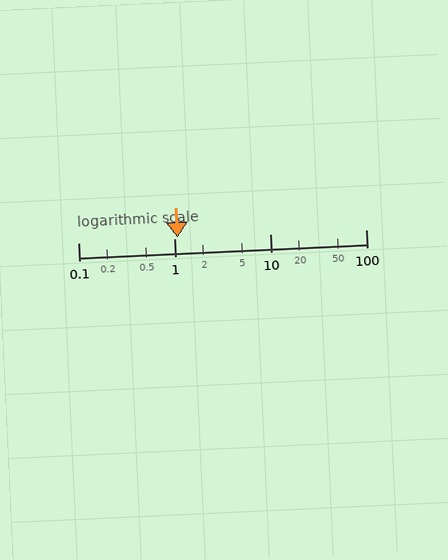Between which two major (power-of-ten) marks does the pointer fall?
The pointer is between 1 and 10.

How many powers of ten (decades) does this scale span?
The scale spans 3 decades, from 0.1 to 100.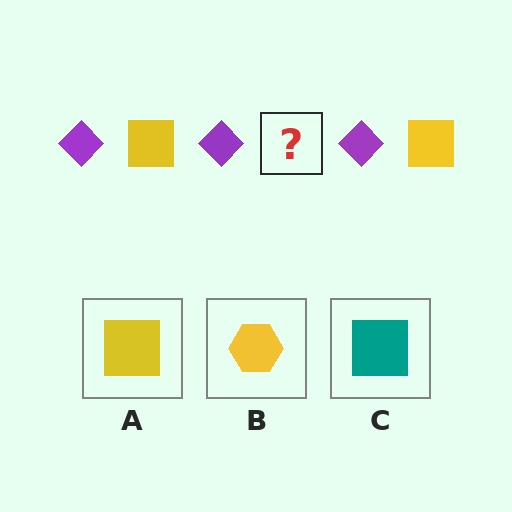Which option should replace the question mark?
Option A.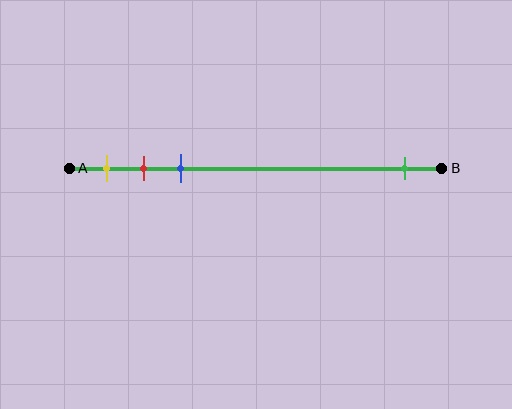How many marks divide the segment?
There are 4 marks dividing the segment.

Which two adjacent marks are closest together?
The red and blue marks are the closest adjacent pair.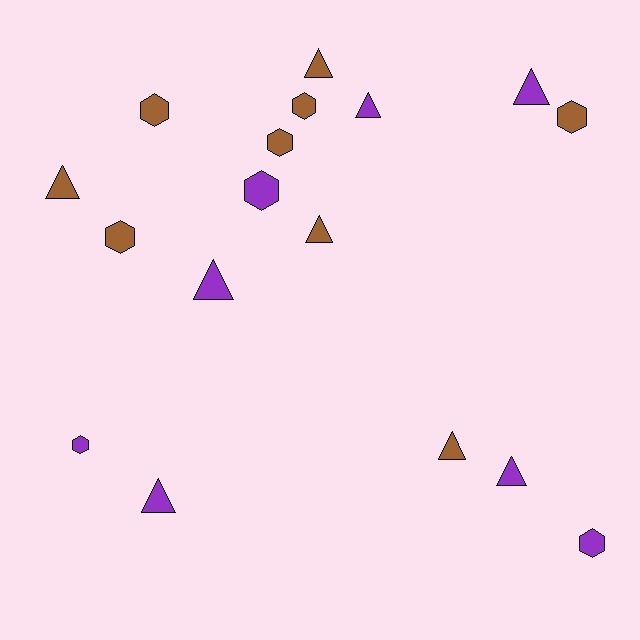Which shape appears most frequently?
Triangle, with 9 objects.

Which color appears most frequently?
Brown, with 9 objects.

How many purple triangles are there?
There are 5 purple triangles.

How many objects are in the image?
There are 17 objects.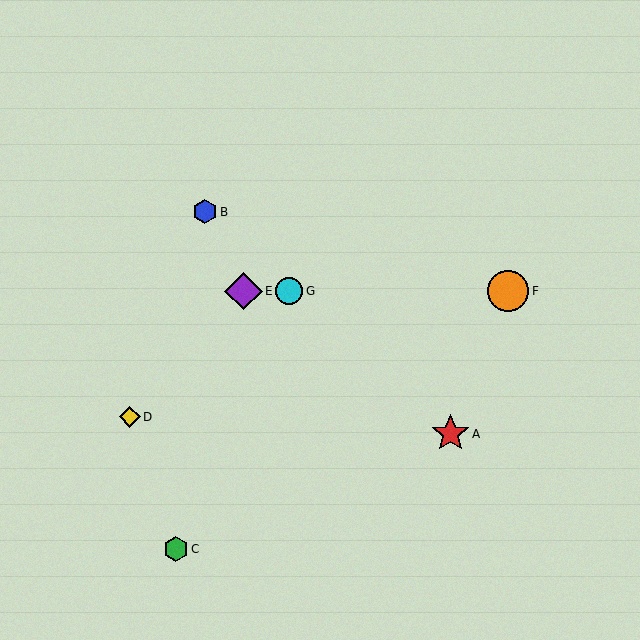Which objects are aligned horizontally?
Objects E, F, G are aligned horizontally.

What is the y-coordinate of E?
Object E is at y≈291.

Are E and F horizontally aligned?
Yes, both are at y≈291.